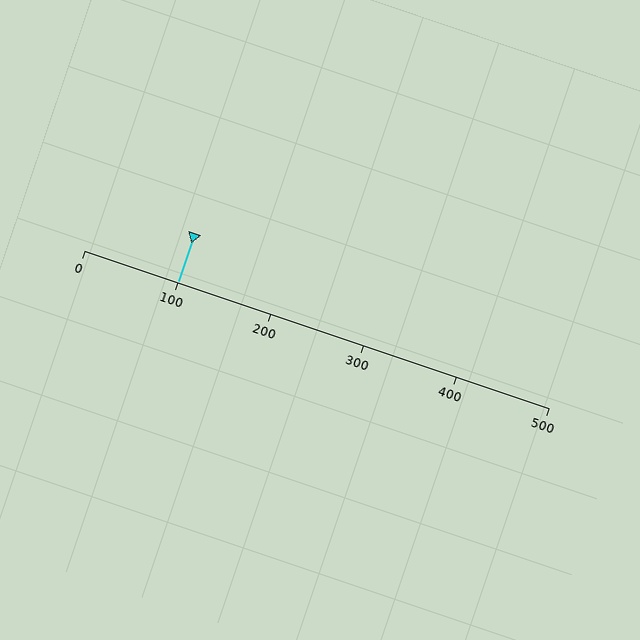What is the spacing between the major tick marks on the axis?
The major ticks are spaced 100 apart.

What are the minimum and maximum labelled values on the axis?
The axis runs from 0 to 500.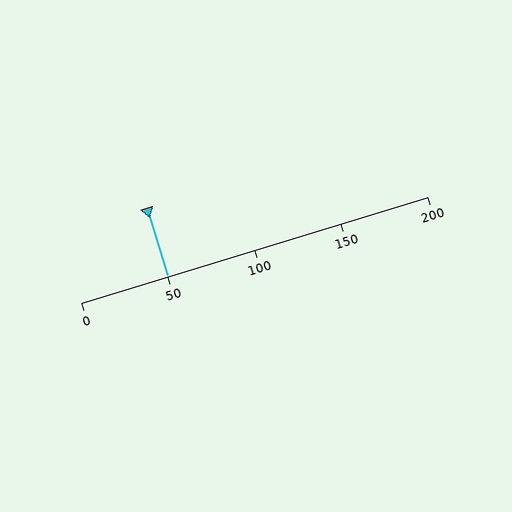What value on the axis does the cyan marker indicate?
The marker indicates approximately 50.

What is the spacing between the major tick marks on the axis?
The major ticks are spaced 50 apart.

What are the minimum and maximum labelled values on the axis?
The axis runs from 0 to 200.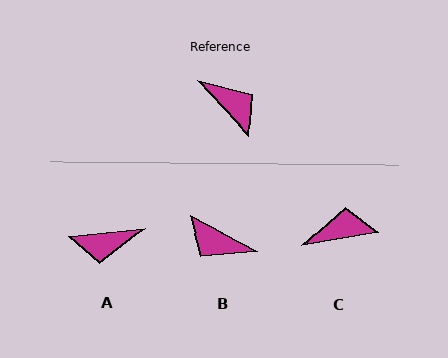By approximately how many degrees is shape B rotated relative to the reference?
Approximately 161 degrees clockwise.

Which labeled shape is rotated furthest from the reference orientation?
B, about 161 degrees away.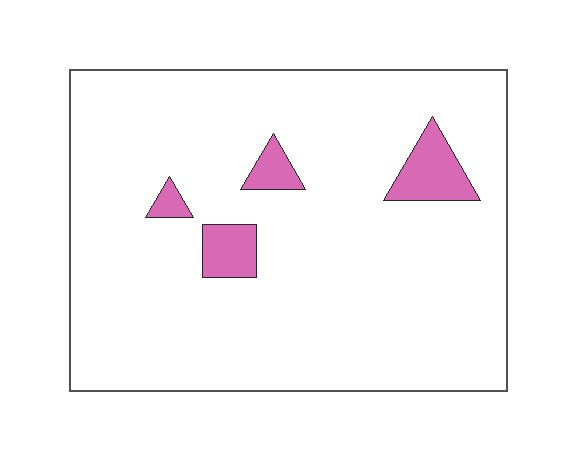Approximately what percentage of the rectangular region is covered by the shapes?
Approximately 5%.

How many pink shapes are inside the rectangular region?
4.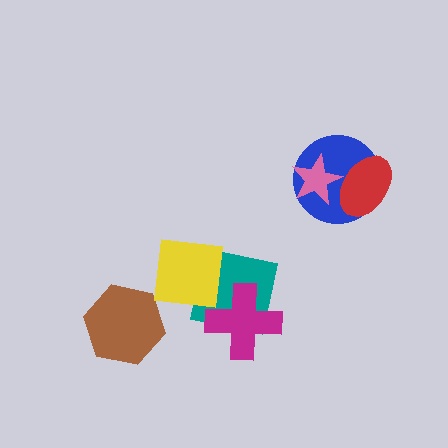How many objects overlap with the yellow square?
1 object overlaps with the yellow square.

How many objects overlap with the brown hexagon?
0 objects overlap with the brown hexagon.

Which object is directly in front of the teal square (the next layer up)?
The magenta cross is directly in front of the teal square.